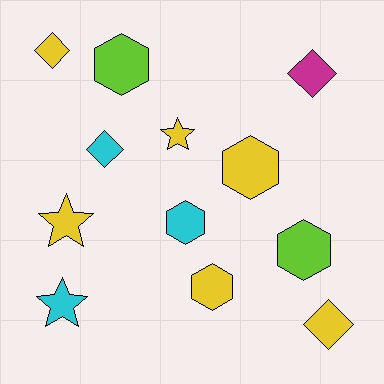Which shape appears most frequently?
Hexagon, with 5 objects.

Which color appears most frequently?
Yellow, with 6 objects.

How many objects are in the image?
There are 12 objects.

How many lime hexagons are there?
There are 2 lime hexagons.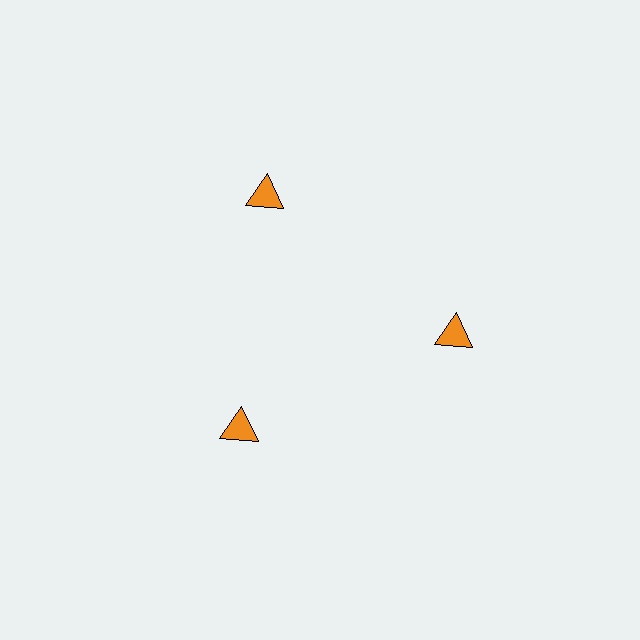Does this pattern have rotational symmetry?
Yes, this pattern has 3-fold rotational symmetry. It looks the same after rotating 120 degrees around the center.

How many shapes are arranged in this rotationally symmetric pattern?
There are 3 shapes, arranged in 3 groups of 1.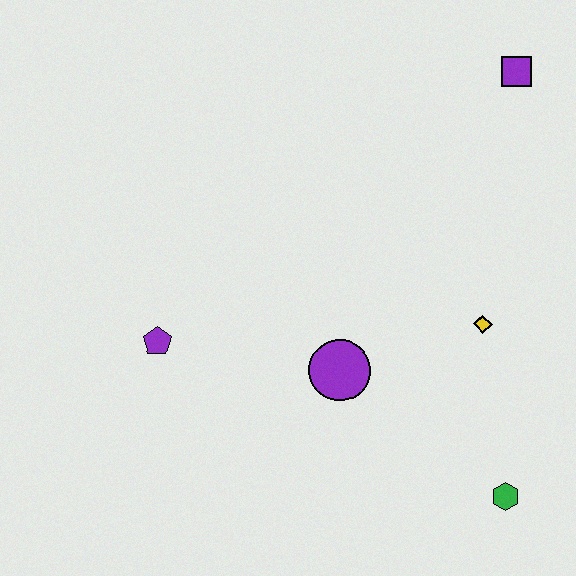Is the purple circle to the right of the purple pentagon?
Yes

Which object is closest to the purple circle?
The yellow diamond is closest to the purple circle.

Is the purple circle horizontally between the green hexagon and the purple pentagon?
Yes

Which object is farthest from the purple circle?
The purple square is farthest from the purple circle.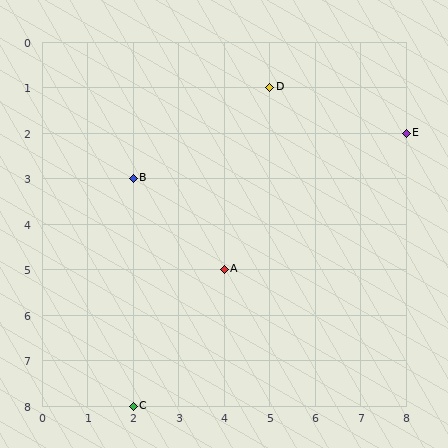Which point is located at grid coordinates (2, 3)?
Point B is at (2, 3).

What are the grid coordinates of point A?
Point A is at grid coordinates (4, 5).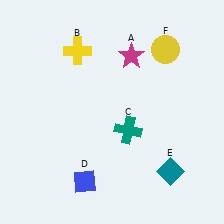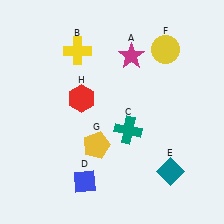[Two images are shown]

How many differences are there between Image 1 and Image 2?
There are 2 differences between the two images.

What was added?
A yellow pentagon (G), a red hexagon (H) were added in Image 2.